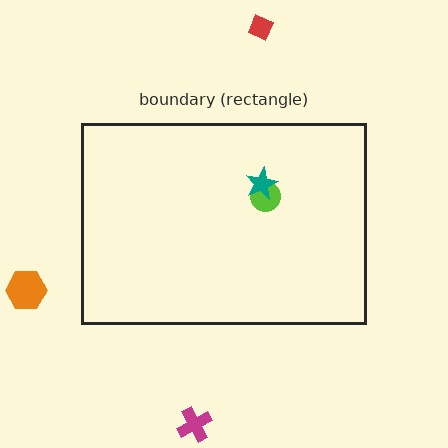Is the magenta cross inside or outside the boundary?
Outside.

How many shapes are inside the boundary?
2 inside, 3 outside.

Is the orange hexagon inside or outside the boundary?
Outside.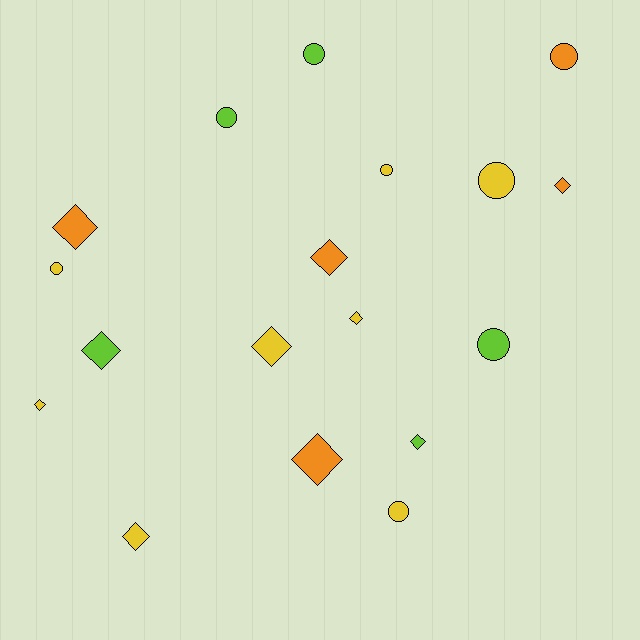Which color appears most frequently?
Yellow, with 8 objects.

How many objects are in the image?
There are 18 objects.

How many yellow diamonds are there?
There are 4 yellow diamonds.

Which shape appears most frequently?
Diamond, with 10 objects.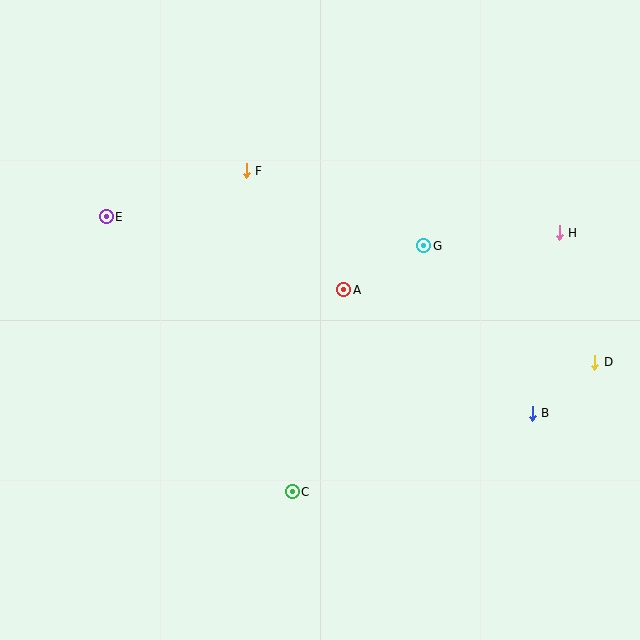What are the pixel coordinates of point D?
Point D is at (595, 362).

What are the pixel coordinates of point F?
Point F is at (246, 171).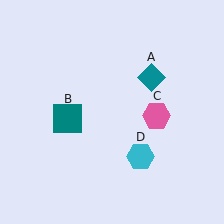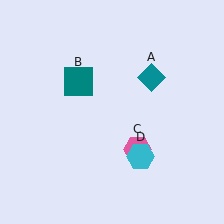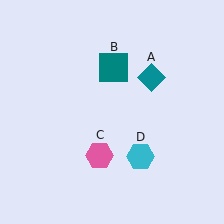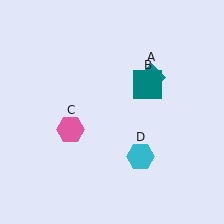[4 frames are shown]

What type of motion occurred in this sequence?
The teal square (object B), pink hexagon (object C) rotated clockwise around the center of the scene.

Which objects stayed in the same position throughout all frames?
Teal diamond (object A) and cyan hexagon (object D) remained stationary.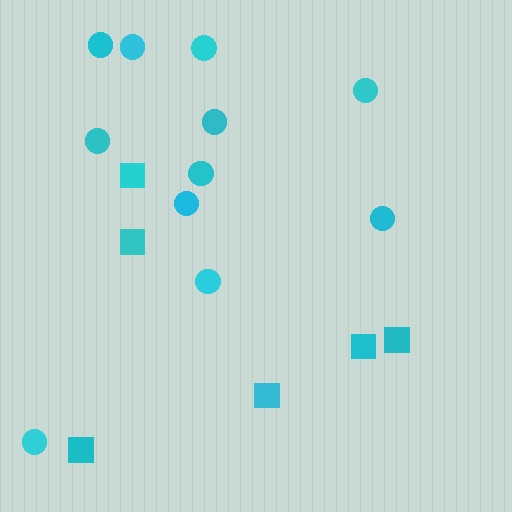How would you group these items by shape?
There are 2 groups: one group of circles (11) and one group of squares (6).